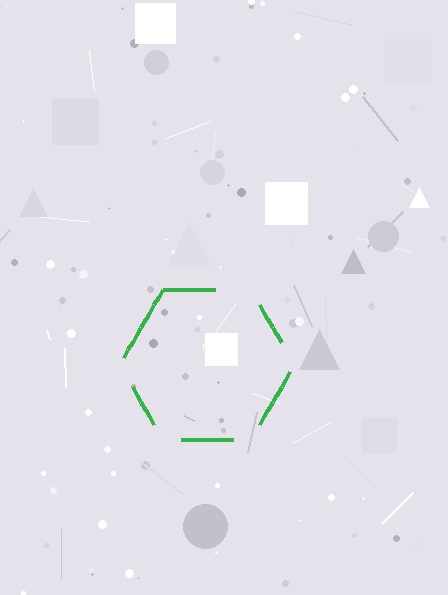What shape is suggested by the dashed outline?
The dashed outline suggests a hexagon.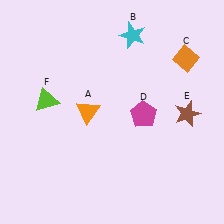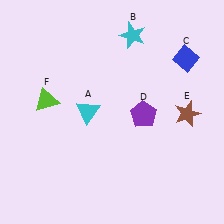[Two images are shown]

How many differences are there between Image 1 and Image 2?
There are 3 differences between the two images.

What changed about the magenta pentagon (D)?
In Image 1, D is magenta. In Image 2, it changed to purple.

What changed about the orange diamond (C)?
In Image 1, C is orange. In Image 2, it changed to blue.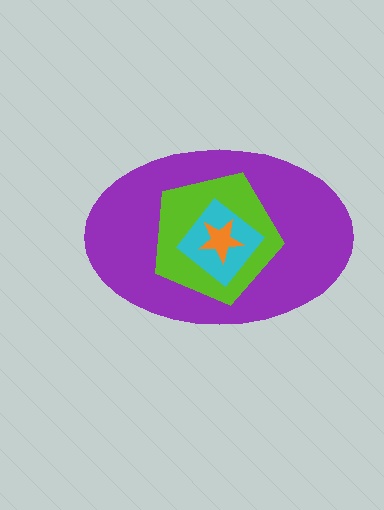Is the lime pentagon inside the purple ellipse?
Yes.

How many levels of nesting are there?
4.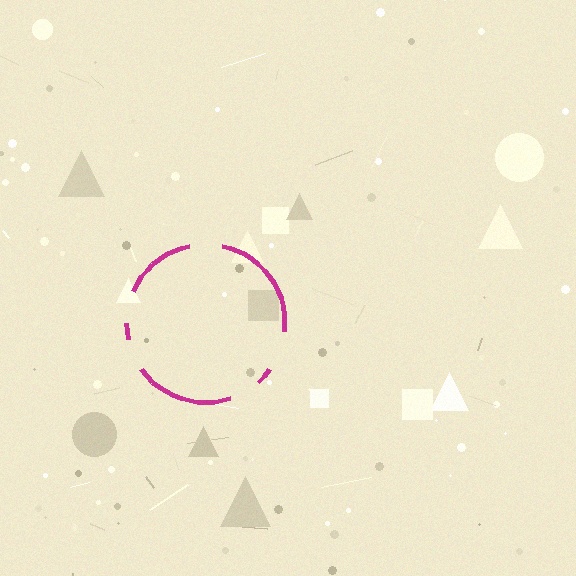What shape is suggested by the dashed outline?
The dashed outline suggests a circle.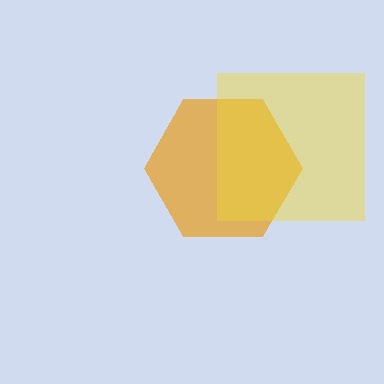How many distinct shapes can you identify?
There are 2 distinct shapes: an orange hexagon, a yellow square.